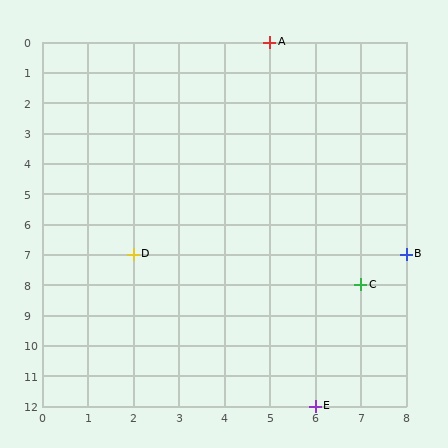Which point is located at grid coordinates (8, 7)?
Point B is at (8, 7).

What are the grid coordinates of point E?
Point E is at grid coordinates (6, 12).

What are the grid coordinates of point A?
Point A is at grid coordinates (5, 0).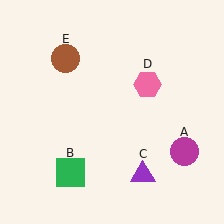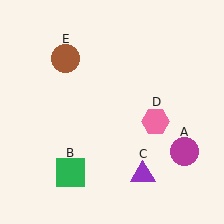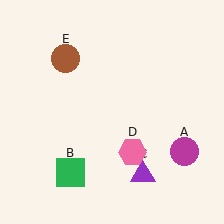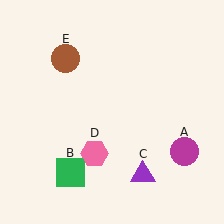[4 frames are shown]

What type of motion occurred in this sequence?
The pink hexagon (object D) rotated clockwise around the center of the scene.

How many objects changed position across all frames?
1 object changed position: pink hexagon (object D).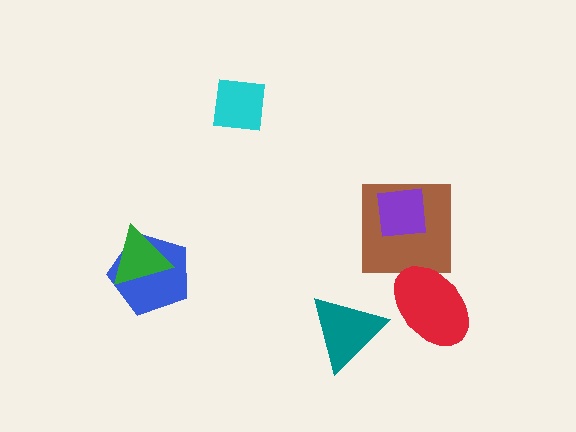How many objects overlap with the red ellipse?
0 objects overlap with the red ellipse.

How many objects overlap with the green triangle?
1 object overlaps with the green triangle.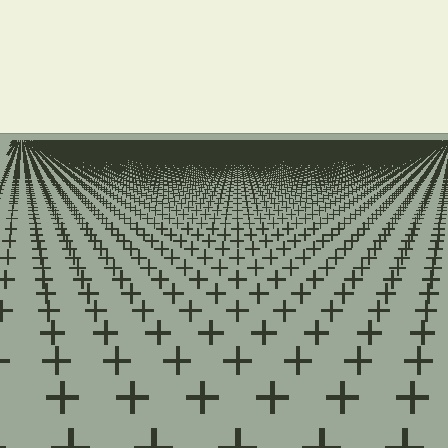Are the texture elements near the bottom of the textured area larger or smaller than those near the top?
Larger. Near the bottom, elements are closer to the viewer and appear at a bigger on-screen size.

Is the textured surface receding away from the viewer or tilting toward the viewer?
The surface is receding away from the viewer. Texture elements get smaller and denser toward the top.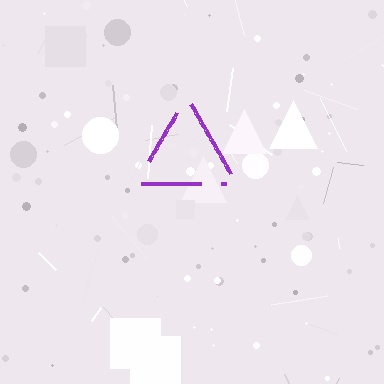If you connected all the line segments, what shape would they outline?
They would outline a triangle.